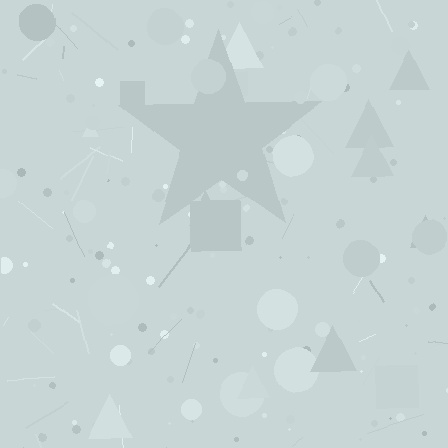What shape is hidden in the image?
A star is hidden in the image.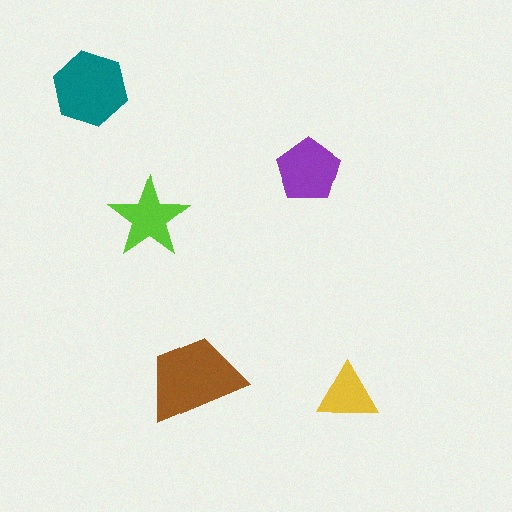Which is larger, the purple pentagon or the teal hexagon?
The teal hexagon.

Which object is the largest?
The brown trapezoid.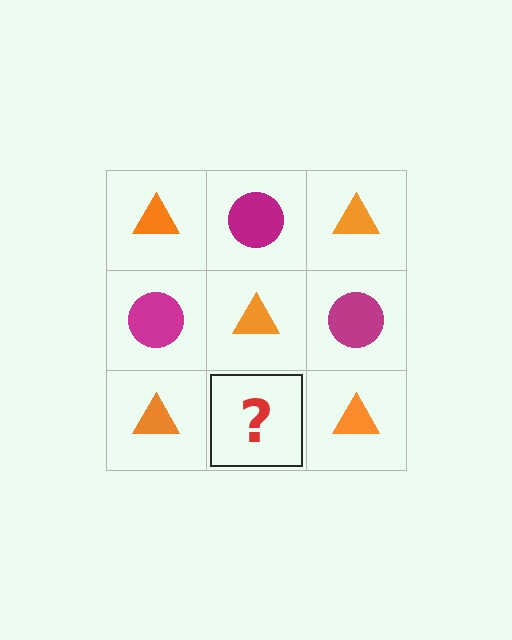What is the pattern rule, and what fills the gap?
The rule is that it alternates orange triangle and magenta circle in a checkerboard pattern. The gap should be filled with a magenta circle.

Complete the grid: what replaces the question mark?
The question mark should be replaced with a magenta circle.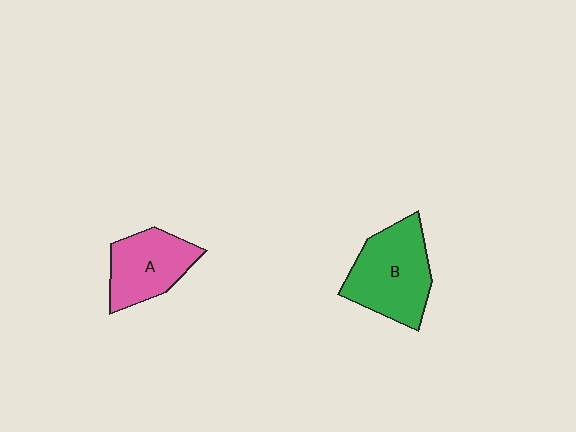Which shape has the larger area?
Shape B (green).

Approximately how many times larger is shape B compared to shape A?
Approximately 1.3 times.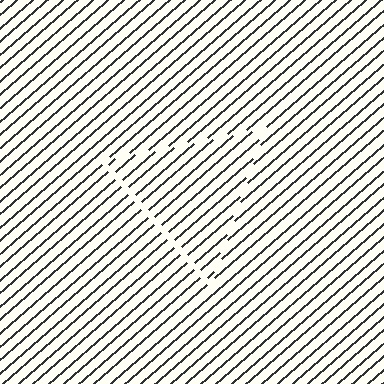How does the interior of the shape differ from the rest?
The interior of the shape contains the same grating, shifted by half a period — the contour is defined by the phase discontinuity where line-ends from the inner and outer gratings abut.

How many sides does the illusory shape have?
3 sides — the line-ends trace a triangle.